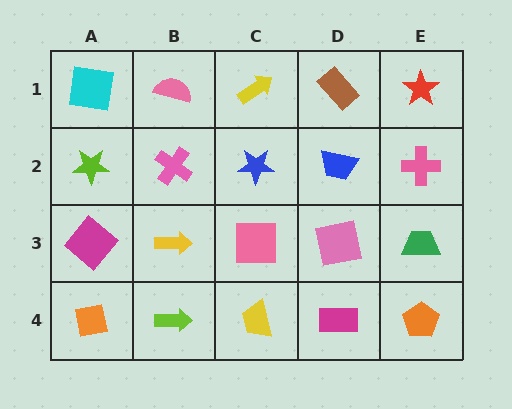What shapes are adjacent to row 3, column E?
A pink cross (row 2, column E), an orange pentagon (row 4, column E), a pink square (row 3, column D).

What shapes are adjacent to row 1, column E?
A pink cross (row 2, column E), a brown rectangle (row 1, column D).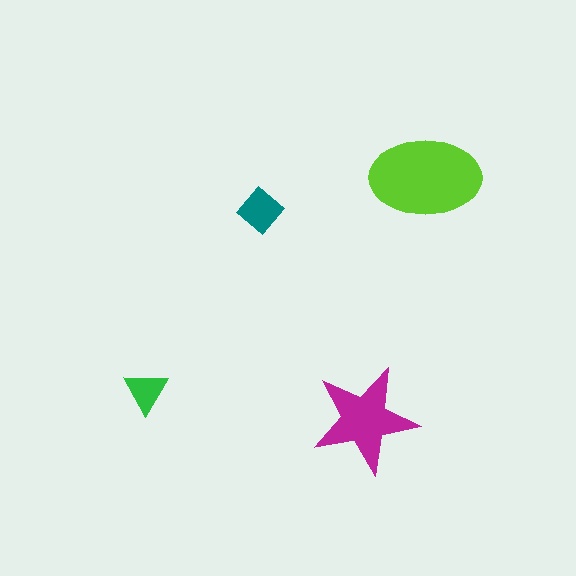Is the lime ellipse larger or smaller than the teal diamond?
Larger.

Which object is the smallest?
The green triangle.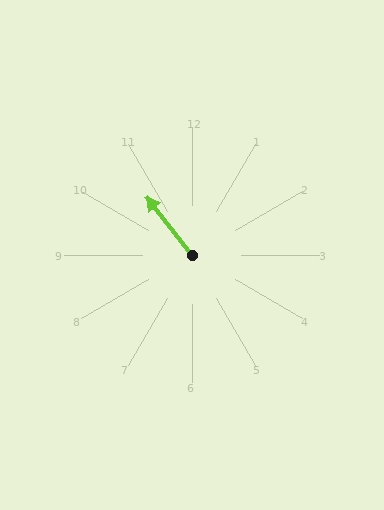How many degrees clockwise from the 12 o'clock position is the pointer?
Approximately 322 degrees.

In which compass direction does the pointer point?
Northwest.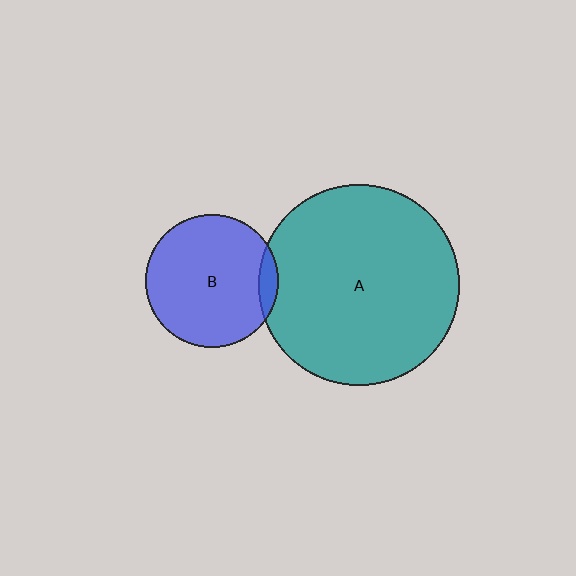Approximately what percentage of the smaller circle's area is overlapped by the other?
Approximately 5%.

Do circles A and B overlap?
Yes.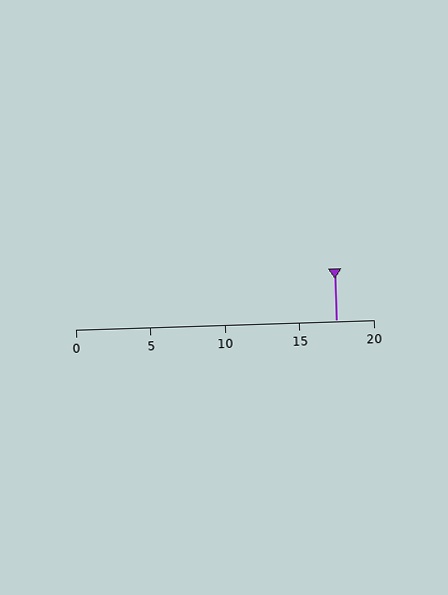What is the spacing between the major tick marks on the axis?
The major ticks are spaced 5 apart.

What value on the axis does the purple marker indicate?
The marker indicates approximately 17.5.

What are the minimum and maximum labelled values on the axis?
The axis runs from 0 to 20.